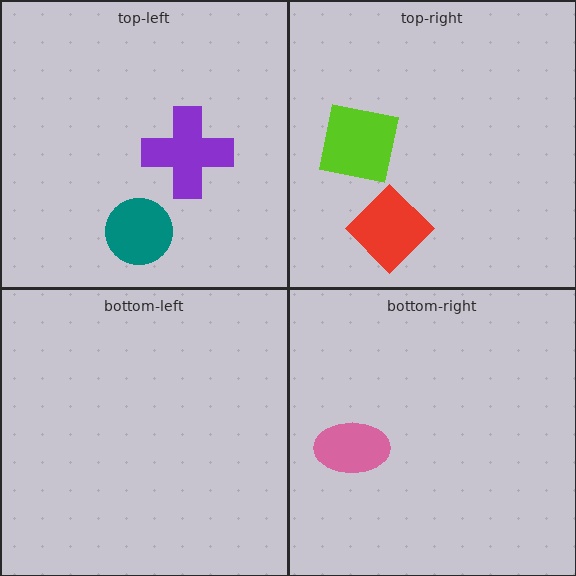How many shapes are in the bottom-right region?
1.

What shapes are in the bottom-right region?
The pink ellipse.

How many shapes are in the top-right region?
2.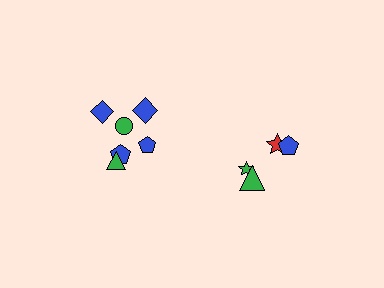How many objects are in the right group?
There are 4 objects.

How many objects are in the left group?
There are 6 objects.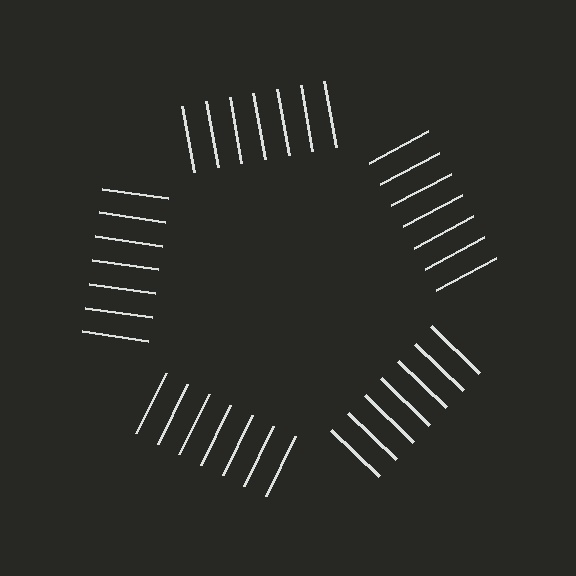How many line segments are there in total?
35 — 7 along each of the 5 edges.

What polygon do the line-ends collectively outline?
An illusory pentagon — the line segments terminate on its edges but no continuous stroke is drawn.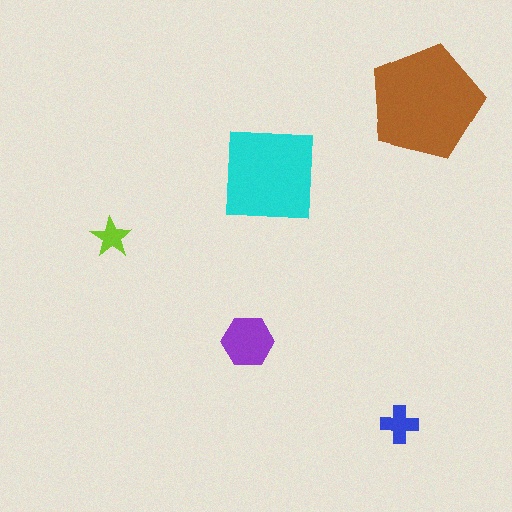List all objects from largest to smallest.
The brown pentagon, the cyan square, the purple hexagon, the blue cross, the lime star.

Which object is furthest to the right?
The brown pentagon is rightmost.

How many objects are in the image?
There are 5 objects in the image.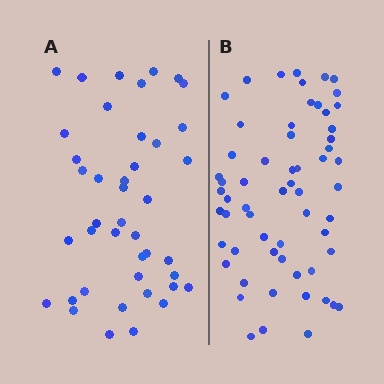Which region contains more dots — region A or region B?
Region B (the right region) has more dots.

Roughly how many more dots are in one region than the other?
Region B has approximately 20 more dots than region A.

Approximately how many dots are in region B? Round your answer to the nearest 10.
About 60 dots.